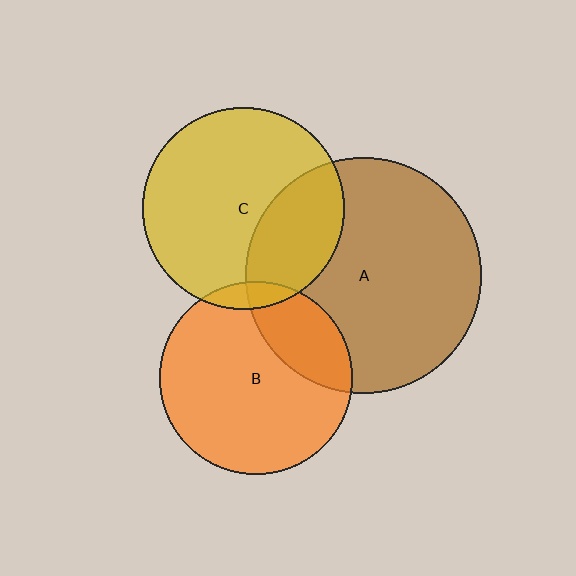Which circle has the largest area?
Circle A (brown).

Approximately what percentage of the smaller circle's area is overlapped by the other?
Approximately 30%.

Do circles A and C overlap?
Yes.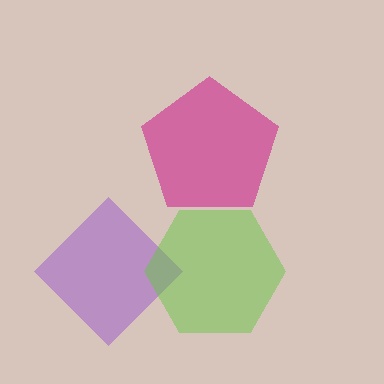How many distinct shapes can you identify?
There are 3 distinct shapes: a magenta pentagon, a purple diamond, a lime hexagon.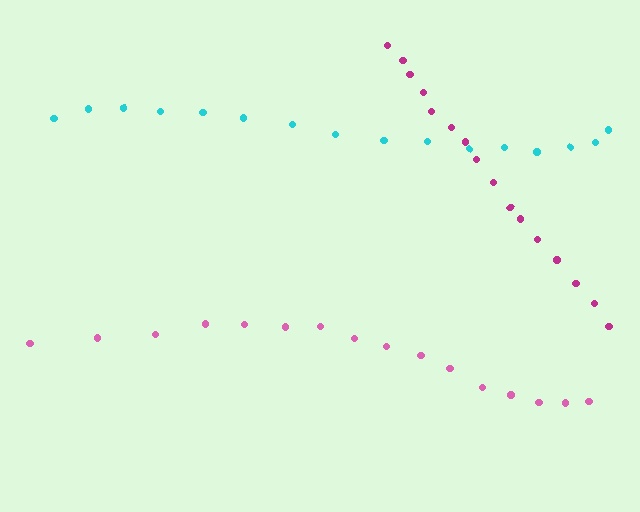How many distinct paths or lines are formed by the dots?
There are 3 distinct paths.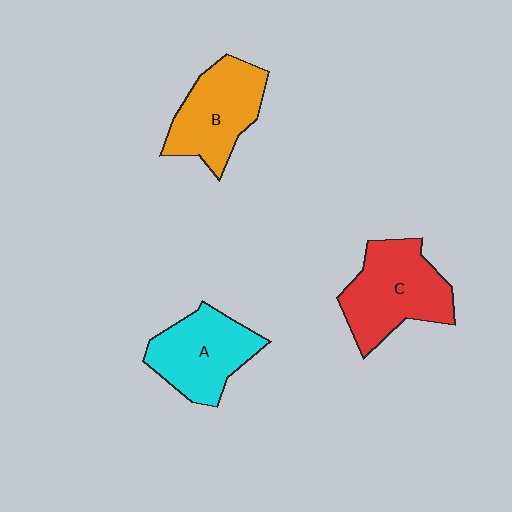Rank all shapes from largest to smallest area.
From largest to smallest: C (red), B (orange), A (cyan).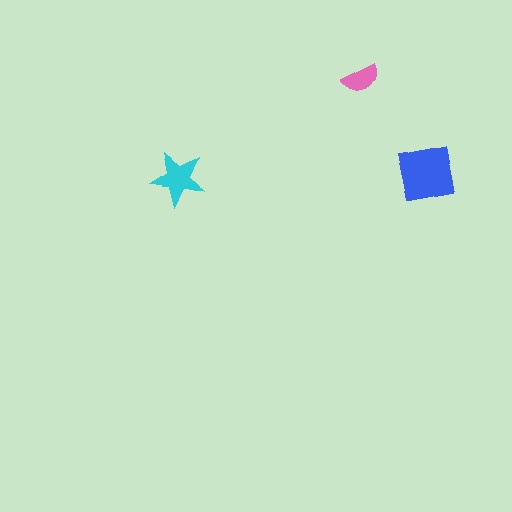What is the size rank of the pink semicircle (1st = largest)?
3rd.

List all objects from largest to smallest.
The blue square, the cyan star, the pink semicircle.